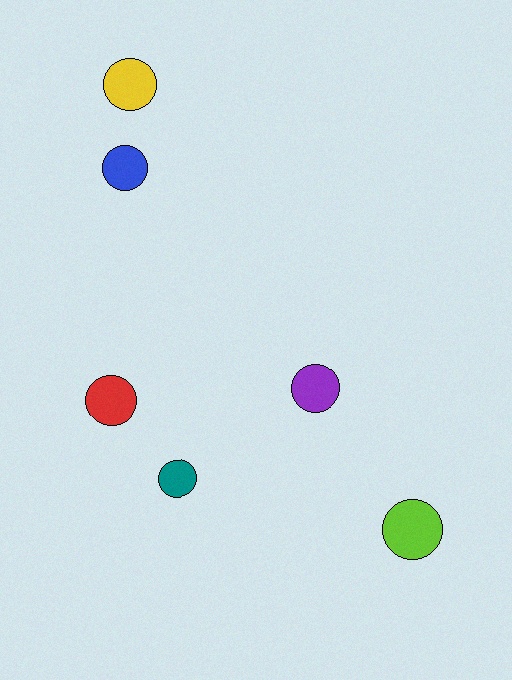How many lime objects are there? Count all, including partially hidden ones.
There is 1 lime object.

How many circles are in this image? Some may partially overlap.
There are 6 circles.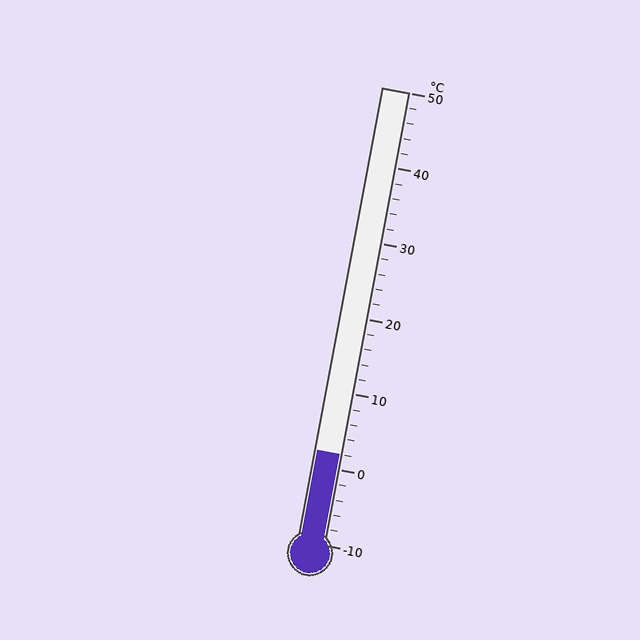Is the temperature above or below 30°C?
The temperature is below 30°C.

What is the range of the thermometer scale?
The thermometer scale ranges from -10°C to 50°C.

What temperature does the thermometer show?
The thermometer shows approximately 2°C.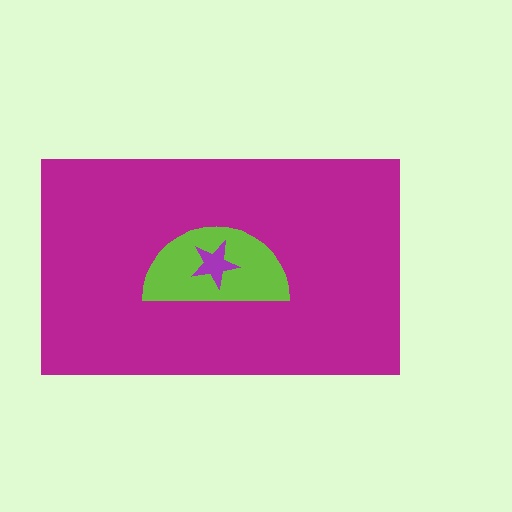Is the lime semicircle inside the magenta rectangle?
Yes.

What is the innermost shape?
The purple star.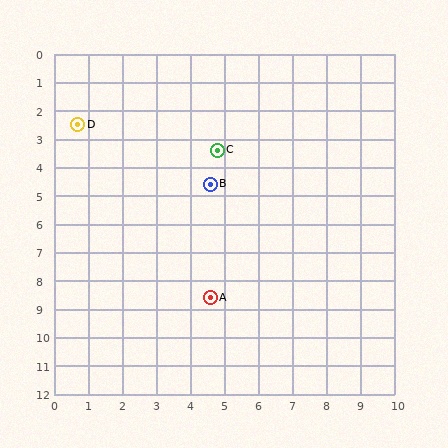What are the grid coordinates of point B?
Point B is at approximately (4.6, 4.6).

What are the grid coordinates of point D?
Point D is at approximately (0.7, 2.5).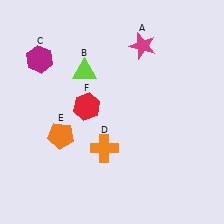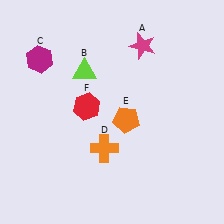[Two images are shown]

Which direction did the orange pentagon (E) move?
The orange pentagon (E) moved right.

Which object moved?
The orange pentagon (E) moved right.